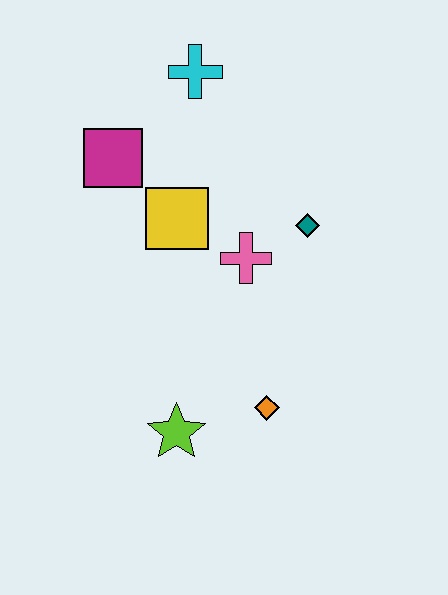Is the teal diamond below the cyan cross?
Yes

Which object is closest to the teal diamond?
The pink cross is closest to the teal diamond.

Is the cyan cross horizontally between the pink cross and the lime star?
Yes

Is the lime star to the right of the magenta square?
Yes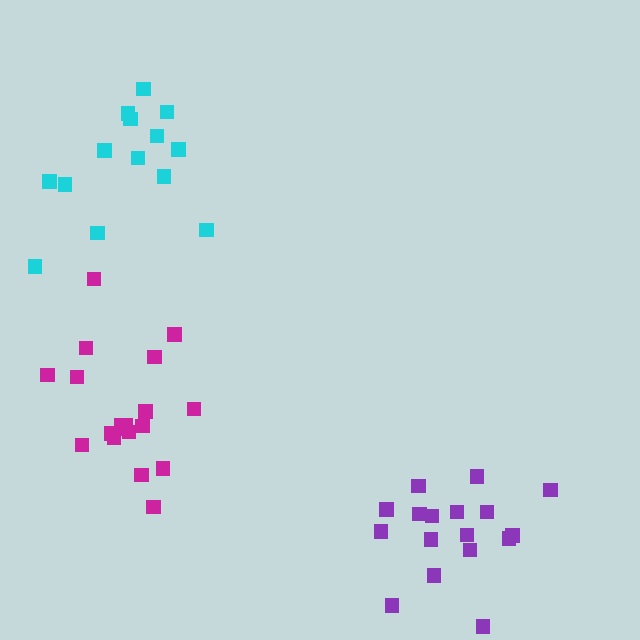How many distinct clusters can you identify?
There are 3 distinct clusters.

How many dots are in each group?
Group 1: 19 dots, Group 2: 14 dots, Group 3: 17 dots (50 total).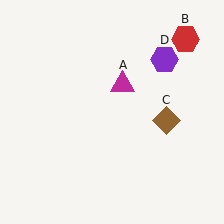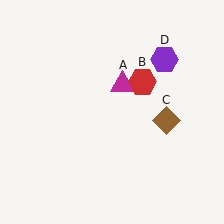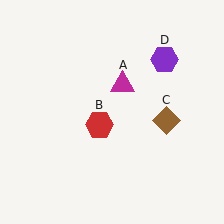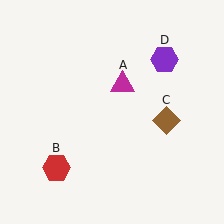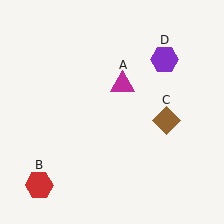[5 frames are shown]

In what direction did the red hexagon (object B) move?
The red hexagon (object B) moved down and to the left.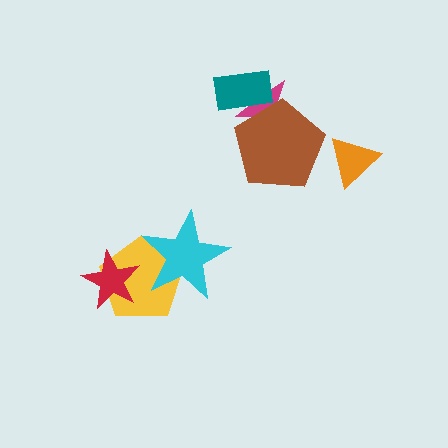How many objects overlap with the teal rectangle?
2 objects overlap with the teal rectangle.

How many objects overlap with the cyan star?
1 object overlaps with the cyan star.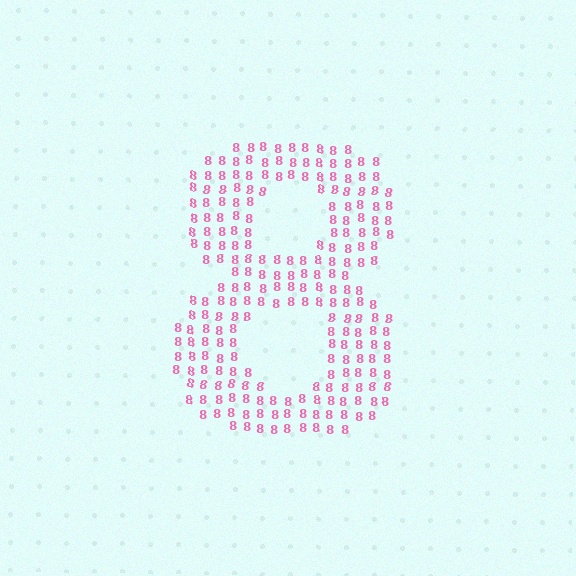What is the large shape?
The large shape is the digit 8.